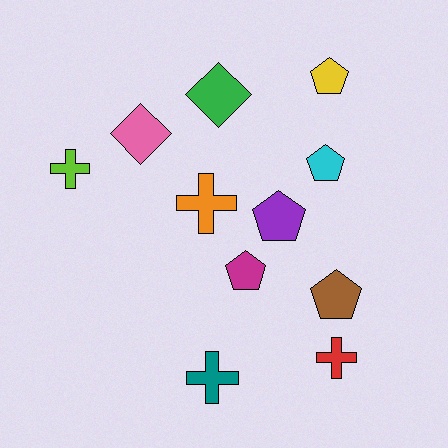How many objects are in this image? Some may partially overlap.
There are 11 objects.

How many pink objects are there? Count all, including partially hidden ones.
There is 1 pink object.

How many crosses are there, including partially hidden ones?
There are 4 crosses.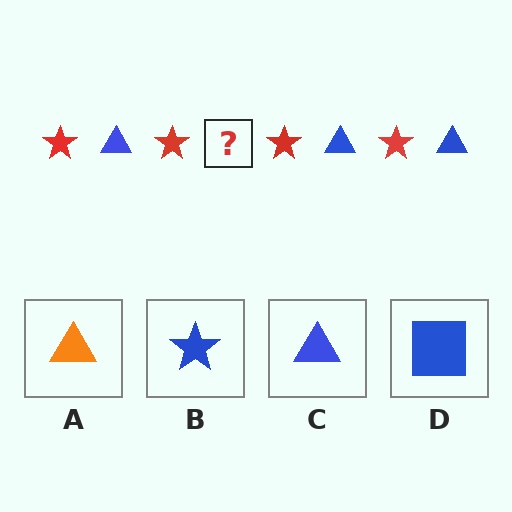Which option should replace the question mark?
Option C.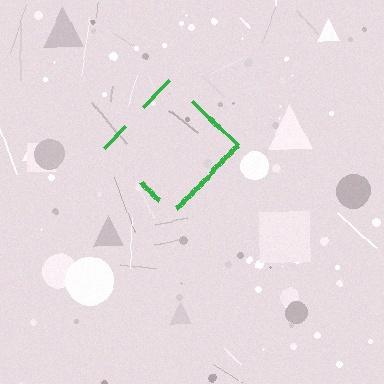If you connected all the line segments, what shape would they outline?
They would outline a diamond.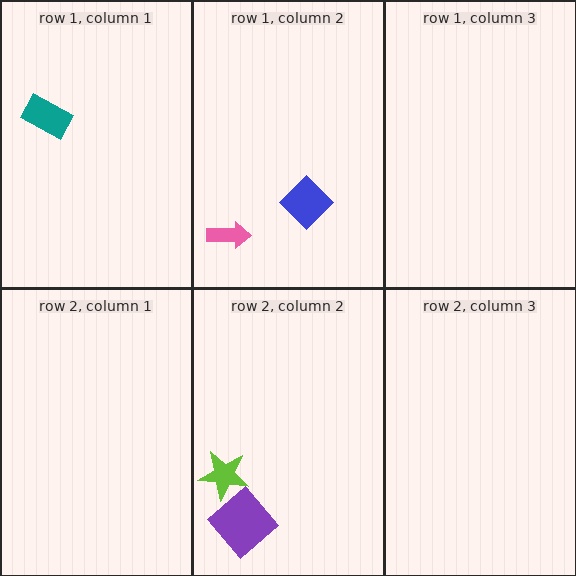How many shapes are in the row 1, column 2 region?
2.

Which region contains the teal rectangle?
The row 1, column 1 region.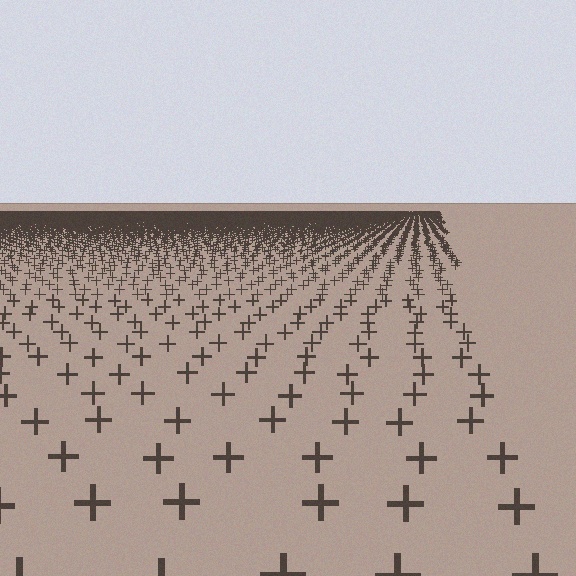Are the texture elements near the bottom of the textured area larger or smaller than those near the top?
Larger. Near the bottom, elements are closer to the viewer and appear at a bigger on-screen size.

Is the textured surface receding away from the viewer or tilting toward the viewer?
The surface is receding away from the viewer. Texture elements get smaller and denser toward the top.